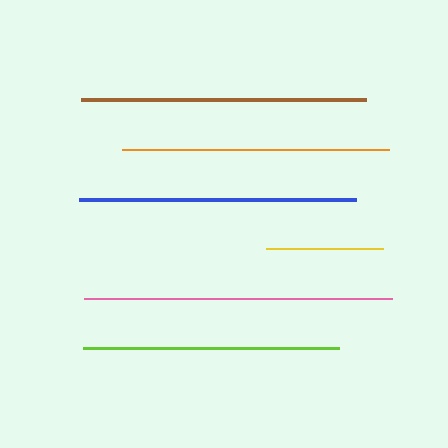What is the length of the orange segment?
The orange segment is approximately 267 pixels long.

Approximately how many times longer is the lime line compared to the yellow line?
The lime line is approximately 2.2 times the length of the yellow line.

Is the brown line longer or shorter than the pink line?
The pink line is longer than the brown line.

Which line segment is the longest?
The pink line is the longest at approximately 308 pixels.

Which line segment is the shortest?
The yellow line is the shortest at approximately 117 pixels.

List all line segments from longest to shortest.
From longest to shortest: pink, brown, blue, orange, lime, yellow.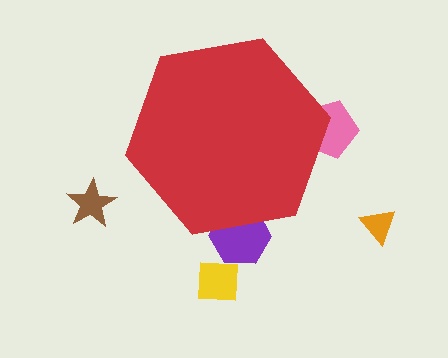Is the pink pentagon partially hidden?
Yes, the pink pentagon is partially hidden behind the red hexagon.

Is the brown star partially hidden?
No, the brown star is fully visible.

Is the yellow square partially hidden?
No, the yellow square is fully visible.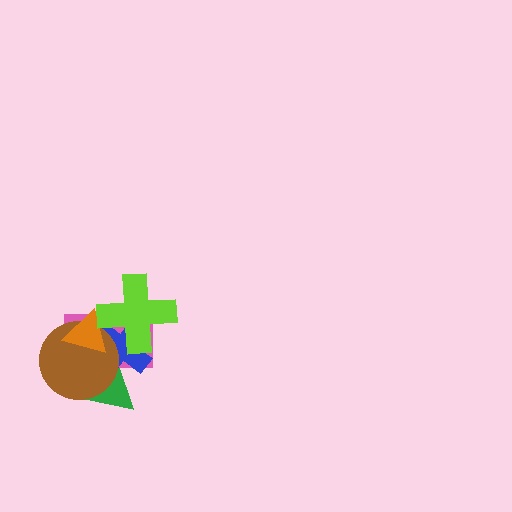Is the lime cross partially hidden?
No, no other shape covers it.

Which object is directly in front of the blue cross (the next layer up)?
The brown circle is directly in front of the blue cross.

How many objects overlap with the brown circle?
4 objects overlap with the brown circle.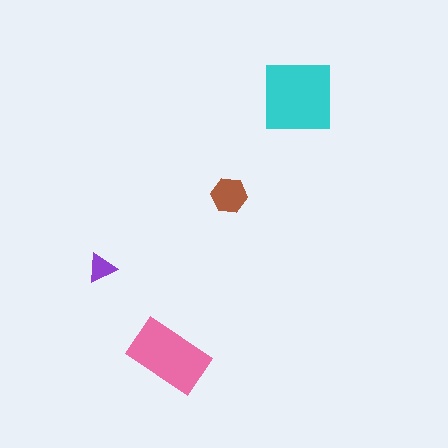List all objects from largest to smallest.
The cyan square, the pink rectangle, the brown hexagon, the purple triangle.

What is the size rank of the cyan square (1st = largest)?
1st.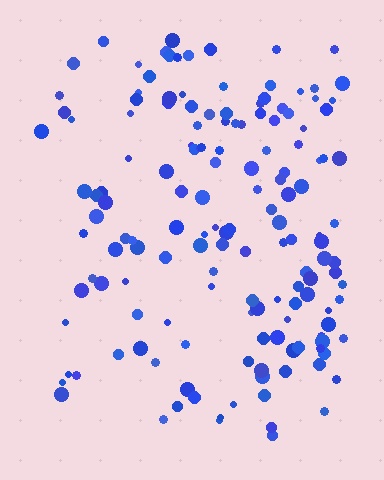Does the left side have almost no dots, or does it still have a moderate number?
Still a moderate number, just noticeably fewer than the right.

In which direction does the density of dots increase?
From left to right, with the right side densest.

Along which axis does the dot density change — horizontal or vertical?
Horizontal.